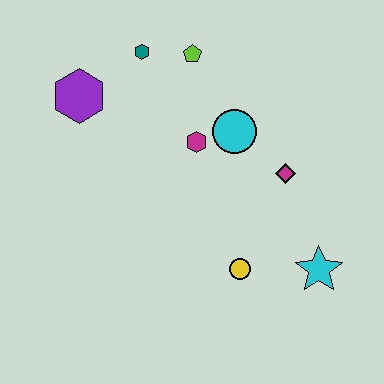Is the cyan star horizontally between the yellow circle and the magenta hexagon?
No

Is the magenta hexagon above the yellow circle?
Yes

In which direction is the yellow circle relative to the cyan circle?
The yellow circle is below the cyan circle.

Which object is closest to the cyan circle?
The magenta hexagon is closest to the cyan circle.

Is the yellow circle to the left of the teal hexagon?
No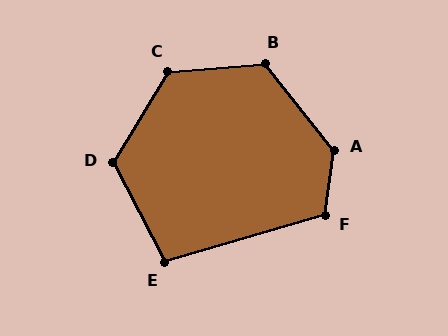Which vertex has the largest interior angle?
A, at approximately 133 degrees.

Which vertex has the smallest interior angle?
E, at approximately 101 degrees.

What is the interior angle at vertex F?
Approximately 114 degrees (obtuse).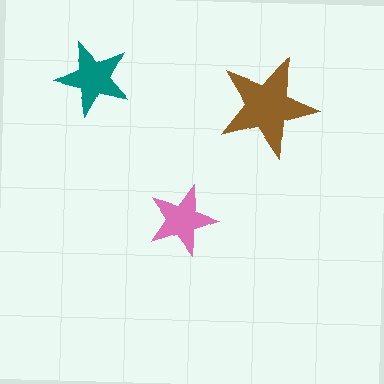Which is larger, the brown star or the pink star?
The brown one.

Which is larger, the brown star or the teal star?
The brown one.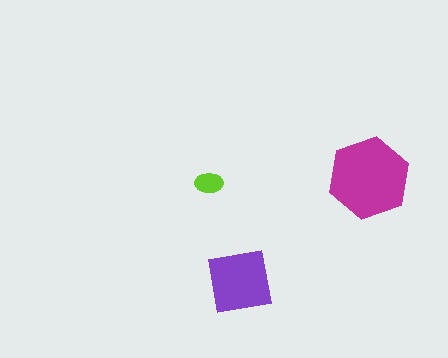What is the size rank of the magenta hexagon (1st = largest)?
1st.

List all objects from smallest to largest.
The lime ellipse, the purple square, the magenta hexagon.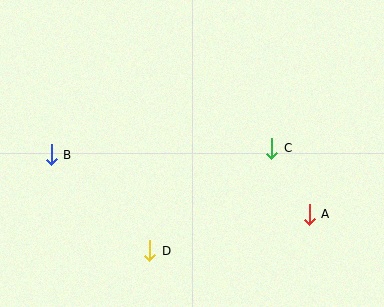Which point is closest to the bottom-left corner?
Point D is closest to the bottom-left corner.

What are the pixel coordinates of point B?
Point B is at (51, 154).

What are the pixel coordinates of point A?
Point A is at (309, 214).